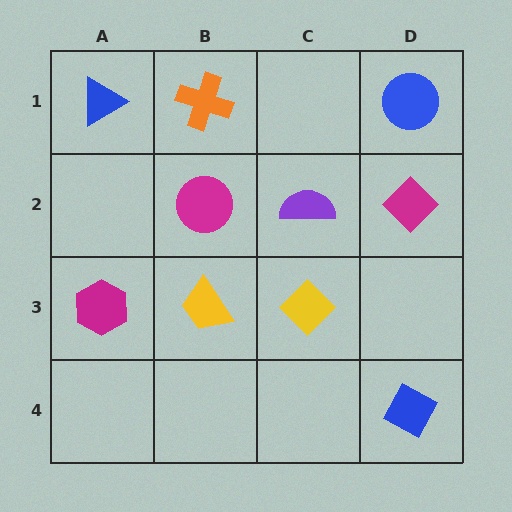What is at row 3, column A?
A magenta hexagon.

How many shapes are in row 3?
3 shapes.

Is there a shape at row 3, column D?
No, that cell is empty.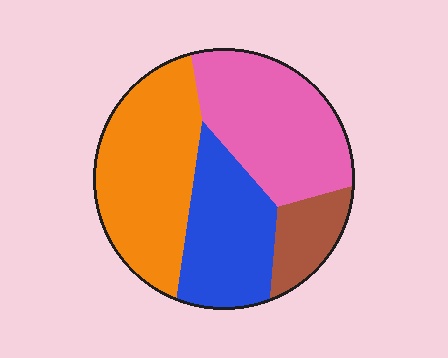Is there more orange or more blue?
Orange.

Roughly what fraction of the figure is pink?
Pink takes up about one third (1/3) of the figure.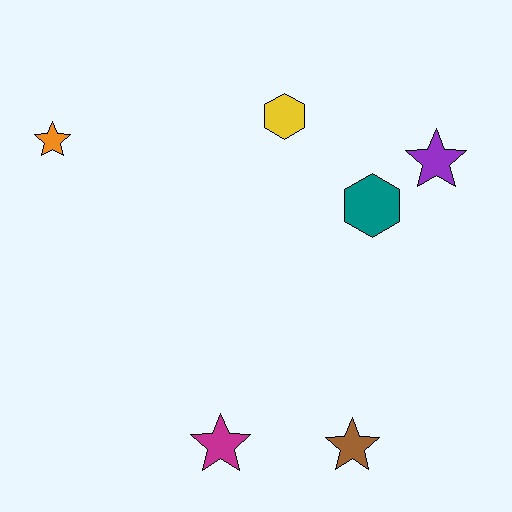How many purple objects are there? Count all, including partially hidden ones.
There is 1 purple object.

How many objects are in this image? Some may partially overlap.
There are 6 objects.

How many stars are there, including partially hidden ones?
There are 4 stars.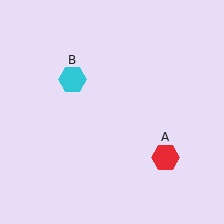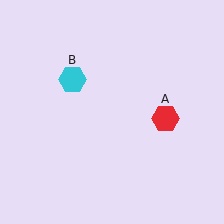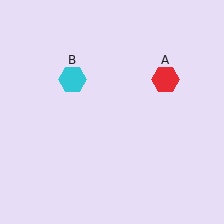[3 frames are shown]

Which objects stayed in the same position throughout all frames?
Cyan hexagon (object B) remained stationary.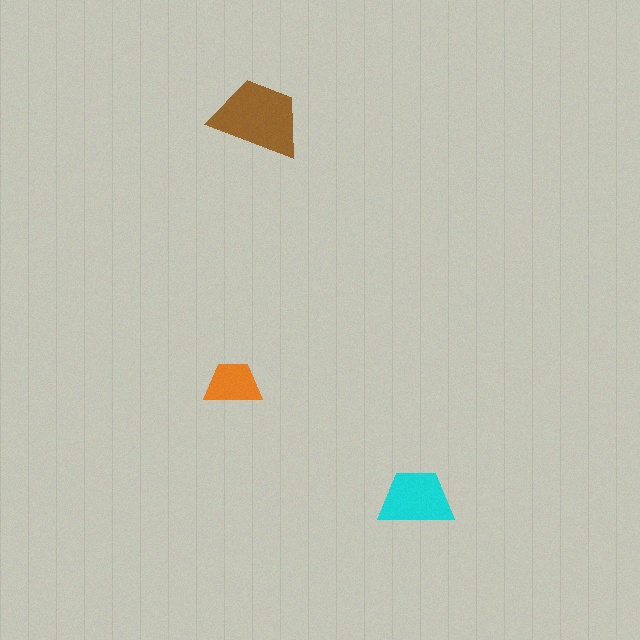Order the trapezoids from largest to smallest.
the brown one, the cyan one, the orange one.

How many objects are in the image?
There are 3 objects in the image.